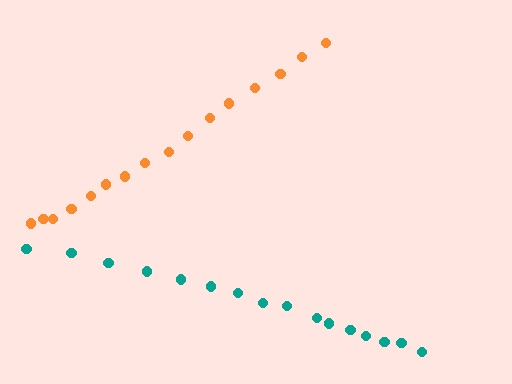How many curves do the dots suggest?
There are 2 distinct paths.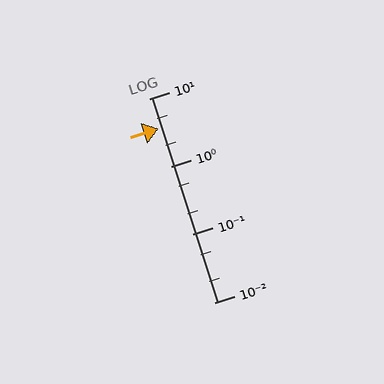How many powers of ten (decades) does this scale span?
The scale spans 3 decades, from 0.01 to 10.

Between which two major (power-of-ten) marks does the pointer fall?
The pointer is between 1 and 10.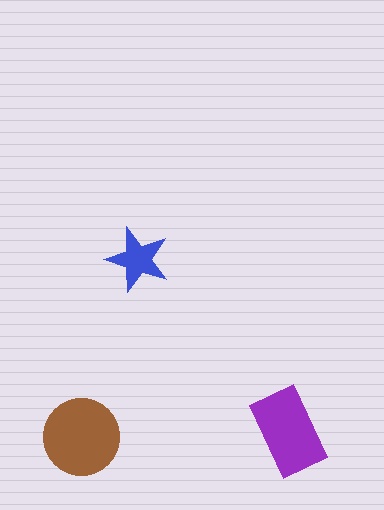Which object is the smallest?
The blue star.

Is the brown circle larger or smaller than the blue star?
Larger.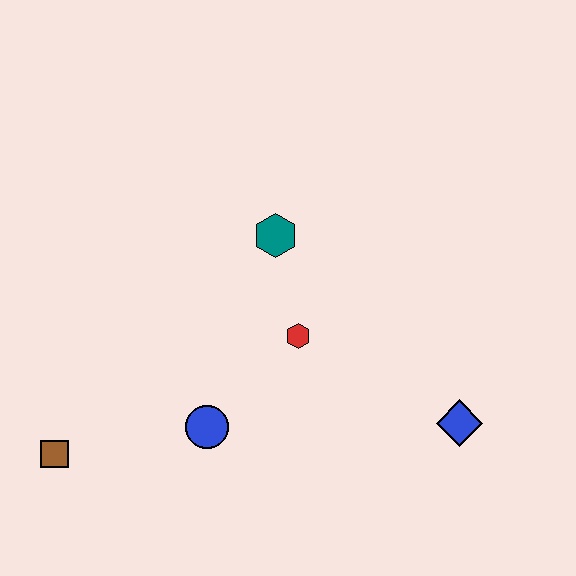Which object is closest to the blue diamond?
The red hexagon is closest to the blue diamond.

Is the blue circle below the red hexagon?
Yes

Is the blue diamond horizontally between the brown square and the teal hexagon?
No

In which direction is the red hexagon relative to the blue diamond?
The red hexagon is to the left of the blue diamond.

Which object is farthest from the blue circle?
The blue diamond is farthest from the blue circle.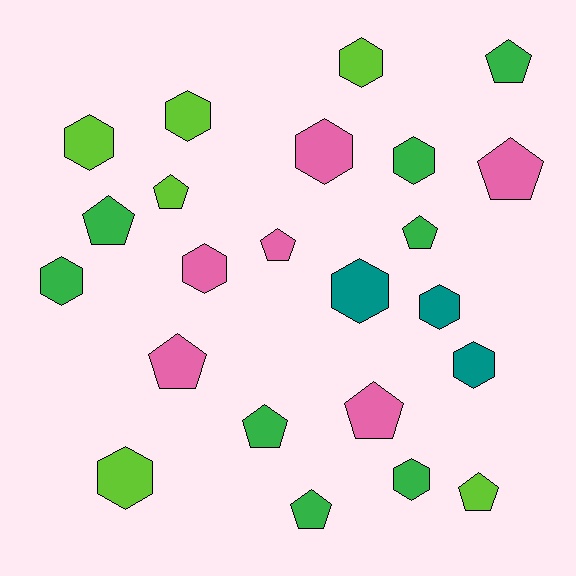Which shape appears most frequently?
Hexagon, with 12 objects.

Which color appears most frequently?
Green, with 8 objects.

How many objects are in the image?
There are 23 objects.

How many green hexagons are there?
There are 3 green hexagons.